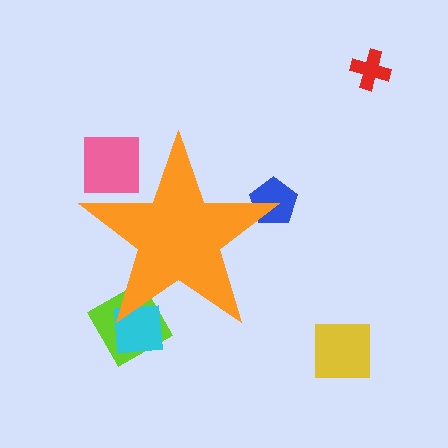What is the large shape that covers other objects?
An orange star.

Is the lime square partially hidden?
Yes, the lime square is partially hidden behind the orange star.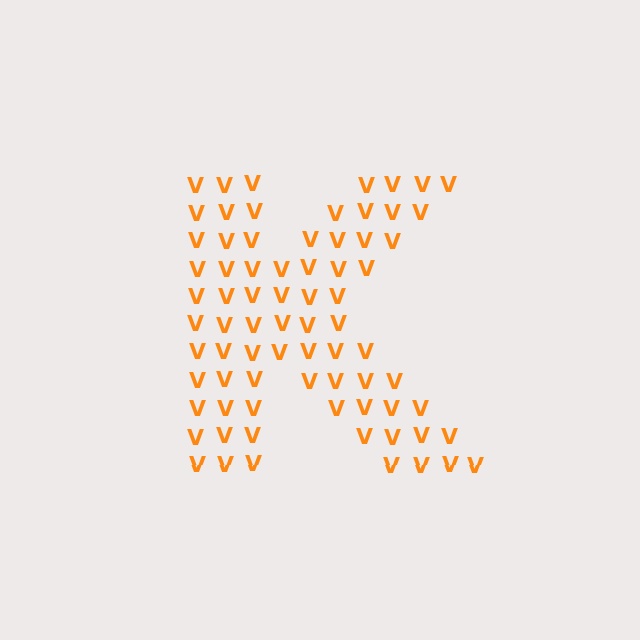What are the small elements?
The small elements are letter V's.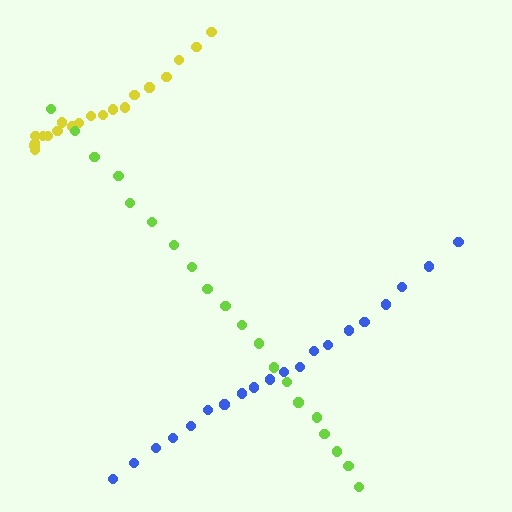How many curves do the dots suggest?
There are 3 distinct paths.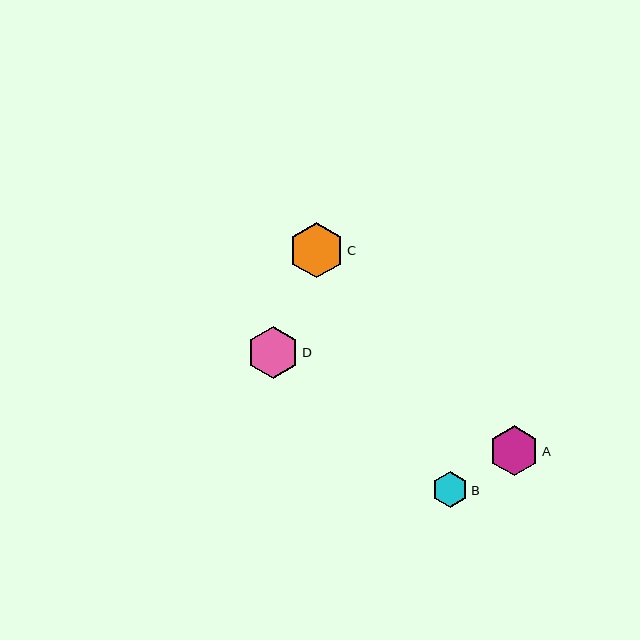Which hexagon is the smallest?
Hexagon B is the smallest with a size of approximately 36 pixels.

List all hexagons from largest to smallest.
From largest to smallest: C, D, A, B.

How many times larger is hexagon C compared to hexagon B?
Hexagon C is approximately 1.6 times the size of hexagon B.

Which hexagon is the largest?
Hexagon C is the largest with a size of approximately 56 pixels.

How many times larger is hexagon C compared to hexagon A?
Hexagon C is approximately 1.1 times the size of hexagon A.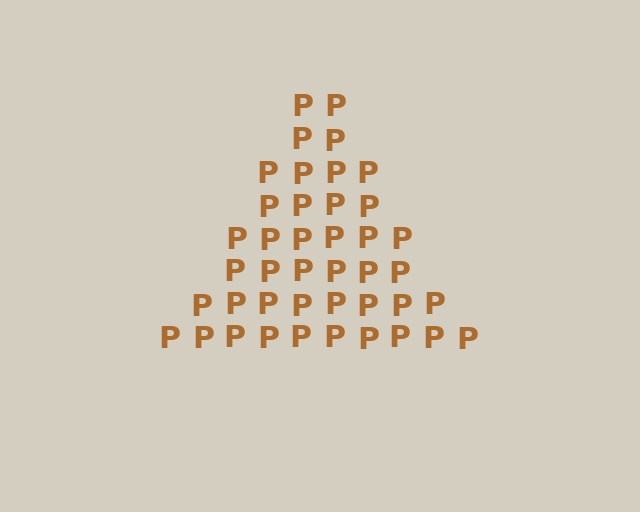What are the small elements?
The small elements are letter P's.